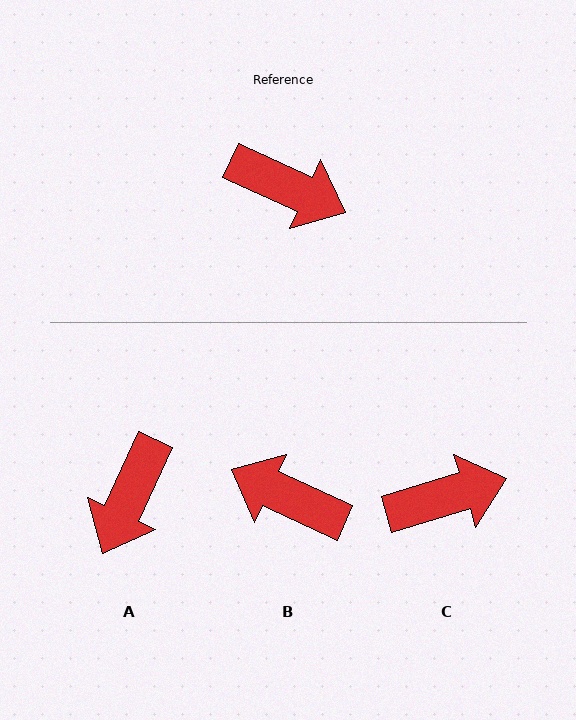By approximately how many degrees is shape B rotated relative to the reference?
Approximately 180 degrees counter-clockwise.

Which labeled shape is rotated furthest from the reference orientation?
B, about 180 degrees away.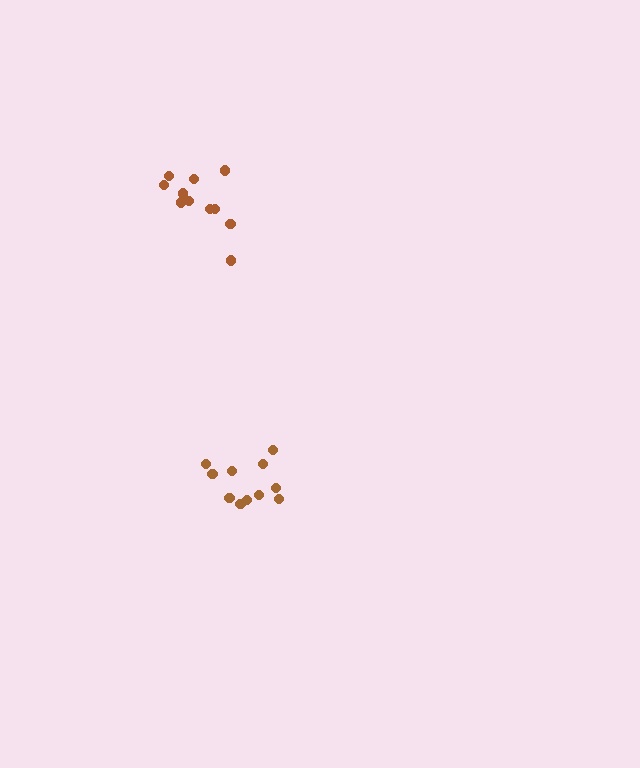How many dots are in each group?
Group 1: 11 dots, Group 2: 11 dots (22 total).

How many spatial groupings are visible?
There are 2 spatial groupings.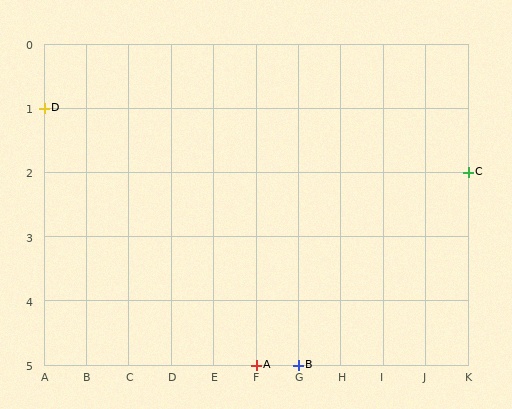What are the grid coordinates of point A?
Point A is at grid coordinates (F, 5).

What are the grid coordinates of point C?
Point C is at grid coordinates (K, 2).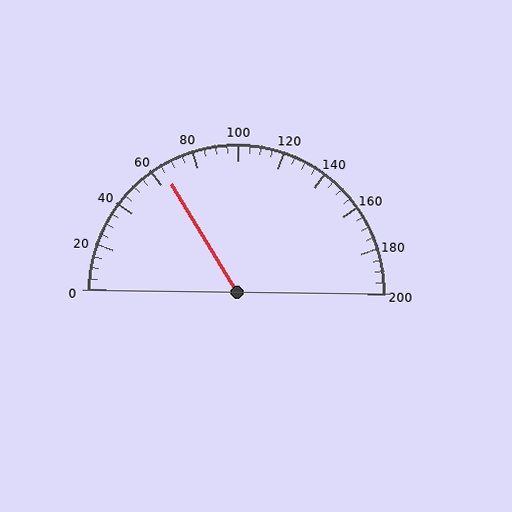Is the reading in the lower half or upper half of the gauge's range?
The reading is in the lower half of the range (0 to 200).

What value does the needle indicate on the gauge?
The needle indicates approximately 65.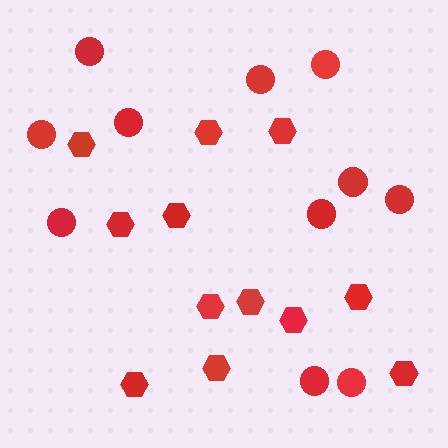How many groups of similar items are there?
There are 2 groups: one group of hexagons (12) and one group of circles (11).